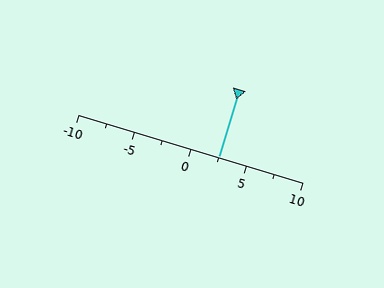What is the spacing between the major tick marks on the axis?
The major ticks are spaced 5 apart.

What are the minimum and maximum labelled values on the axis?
The axis runs from -10 to 10.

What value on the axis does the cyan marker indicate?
The marker indicates approximately 2.5.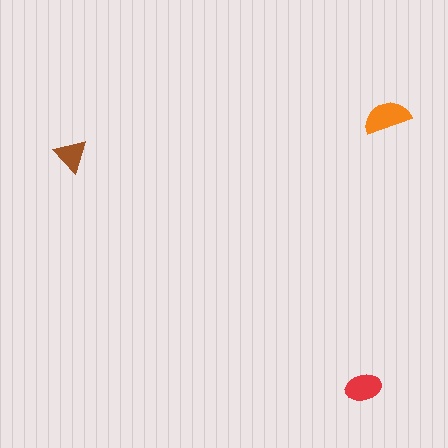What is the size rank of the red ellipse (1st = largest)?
2nd.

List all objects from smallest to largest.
The brown triangle, the red ellipse, the orange semicircle.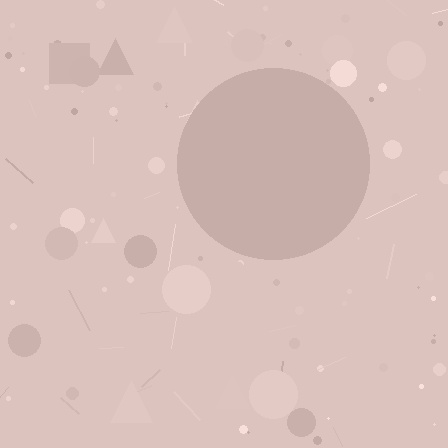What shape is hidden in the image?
A circle is hidden in the image.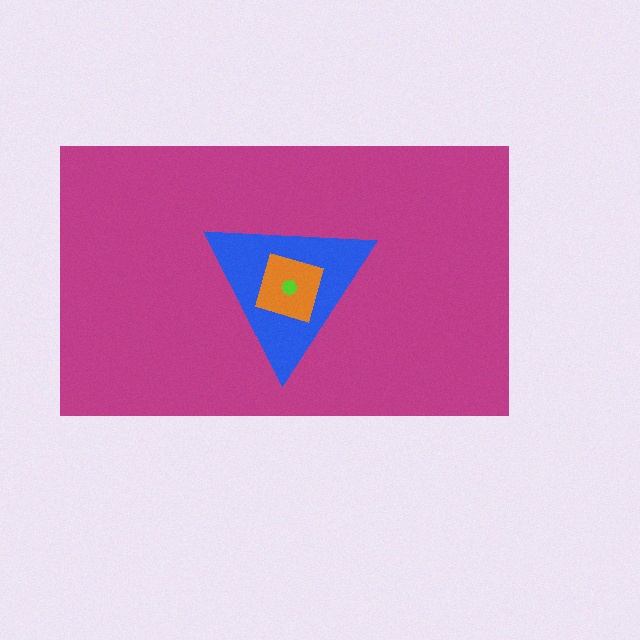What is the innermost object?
The lime circle.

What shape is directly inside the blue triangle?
The orange square.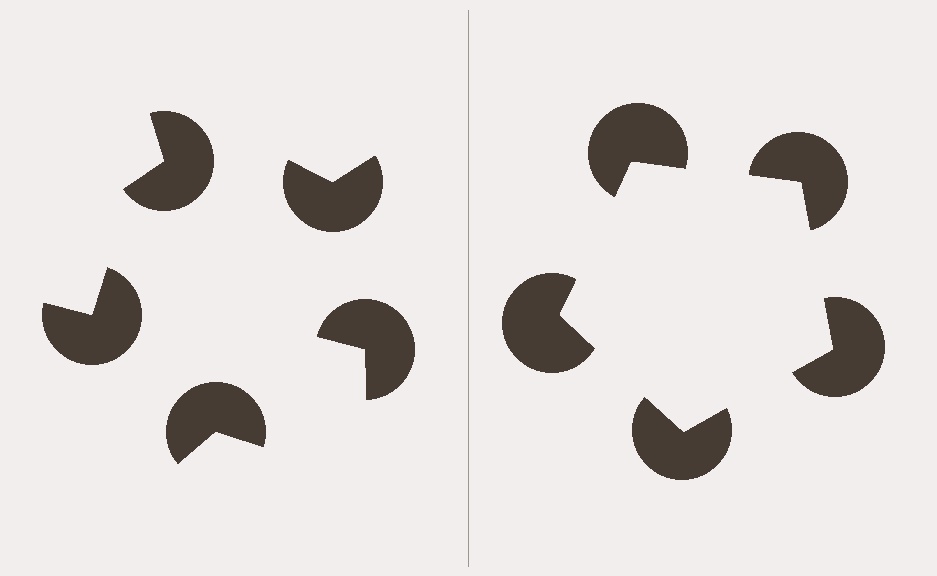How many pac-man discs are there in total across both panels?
10 — 5 on each side.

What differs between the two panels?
The pac-man discs are positioned identically on both sides; only the wedge orientations differ. On the right they align to a pentagon; on the left they are misaligned.